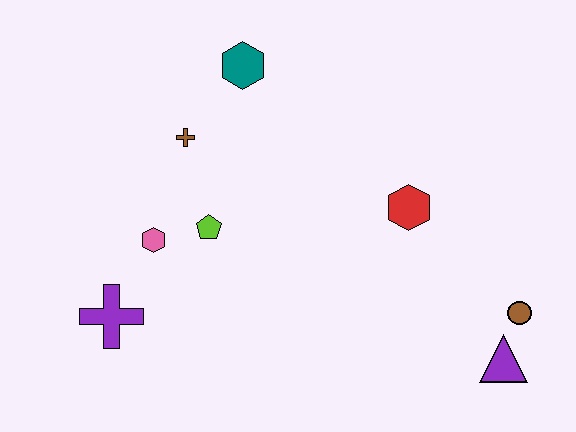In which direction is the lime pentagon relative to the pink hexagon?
The lime pentagon is to the right of the pink hexagon.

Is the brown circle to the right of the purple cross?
Yes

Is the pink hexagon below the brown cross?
Yes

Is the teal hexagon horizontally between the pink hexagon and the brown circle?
Yes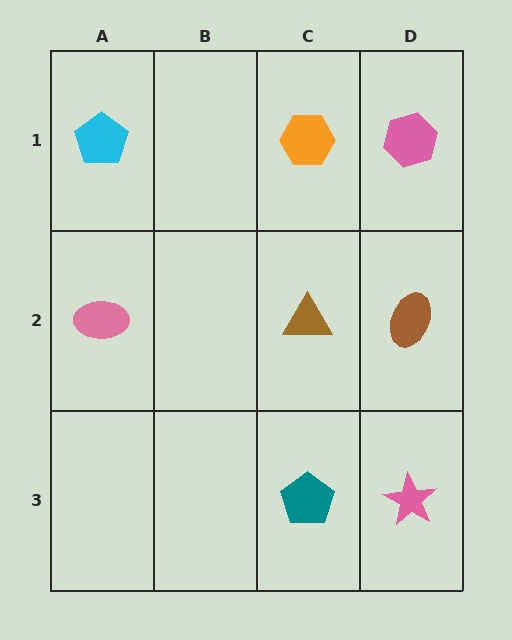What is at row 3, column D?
A pink star.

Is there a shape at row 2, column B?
No, that cell is empty.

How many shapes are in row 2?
3 shapes.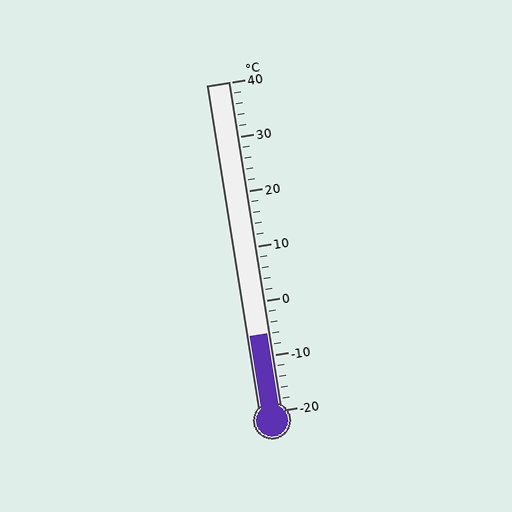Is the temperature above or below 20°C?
The temperature is below 20°C.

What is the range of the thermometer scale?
The thermometer scale ranges from -20°C to 40°C.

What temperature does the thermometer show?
The thermometer shows approximately -6°C.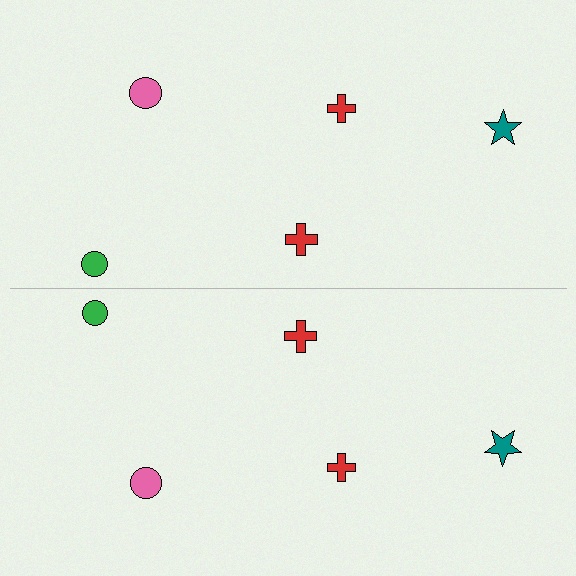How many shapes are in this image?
There are 10 shapes in this image.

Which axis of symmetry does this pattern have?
The pattern has a horizontal axis of symmetry running through the center of the image.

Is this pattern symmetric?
Yes, this pattern has bilateral (reflection) symmetry.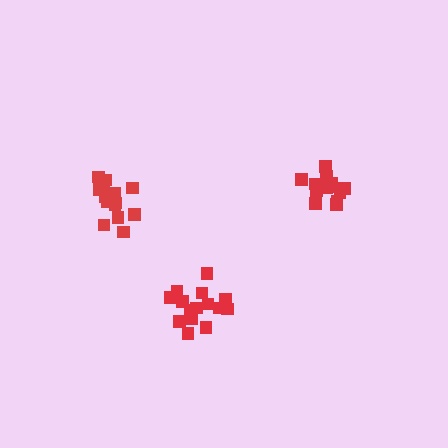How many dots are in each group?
Group 1: 15 dots, Group 2: 17 dots, Group 3: 14 dots (46 total).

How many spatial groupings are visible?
There are 3 spatial groupings.